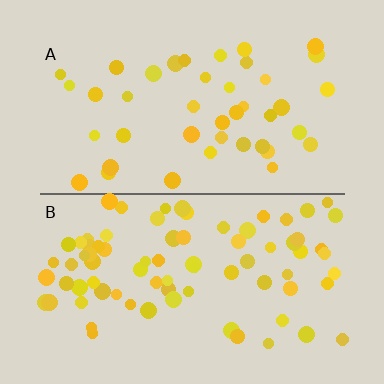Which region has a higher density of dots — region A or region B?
B (the bottom).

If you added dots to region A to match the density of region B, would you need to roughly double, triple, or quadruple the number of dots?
Approximately double.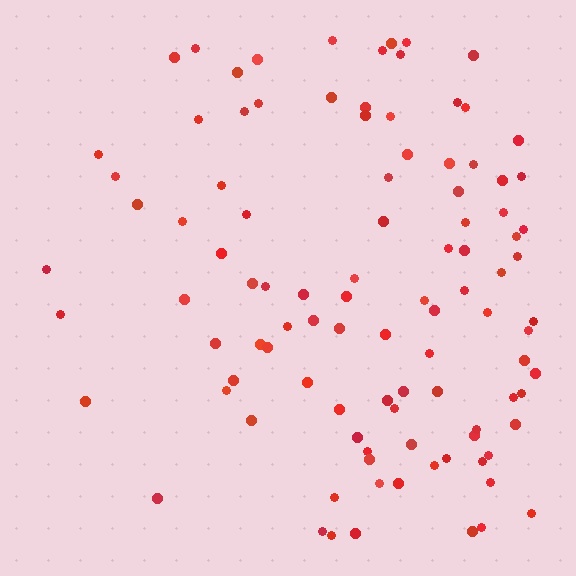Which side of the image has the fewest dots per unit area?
The left.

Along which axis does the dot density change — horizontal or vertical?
Horizontal.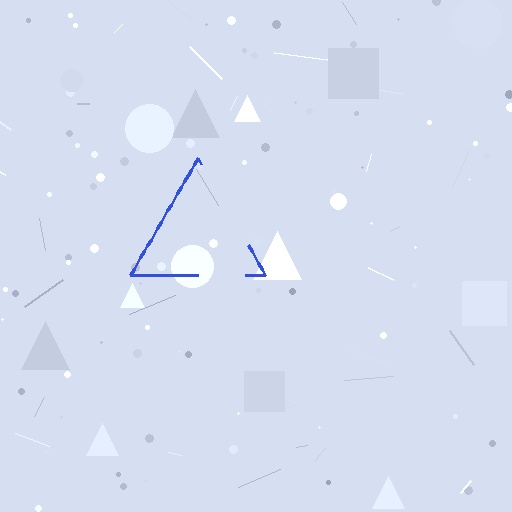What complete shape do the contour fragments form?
The contour fragments form a triangle.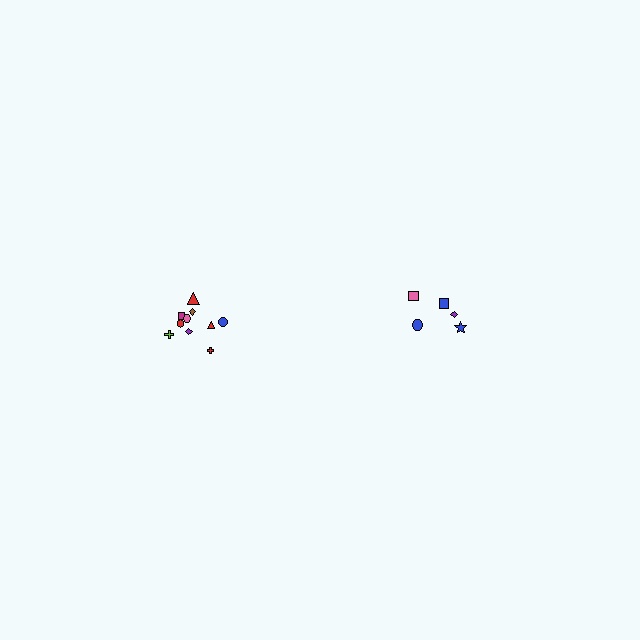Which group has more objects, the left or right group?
The left group.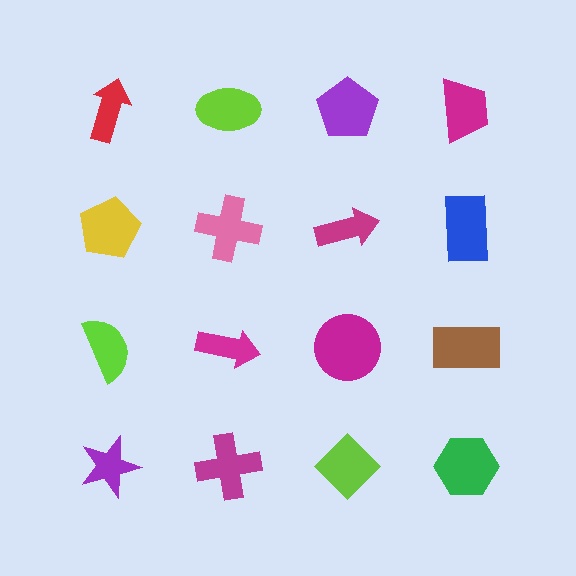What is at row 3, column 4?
A brown rectangle.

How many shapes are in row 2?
4 shapes.